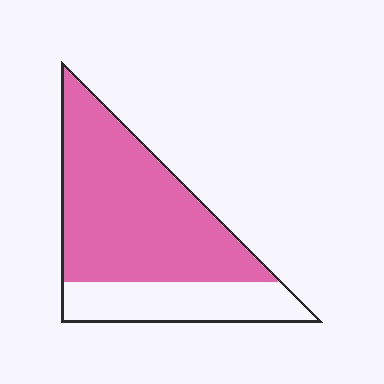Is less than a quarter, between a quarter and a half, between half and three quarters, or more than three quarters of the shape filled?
Between half and three quarters.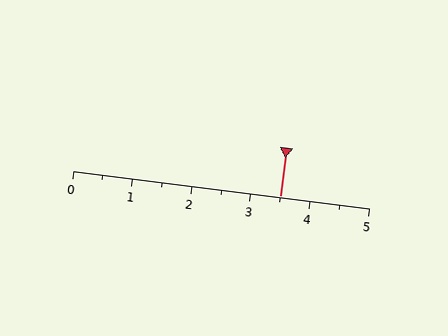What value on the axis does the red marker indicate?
The marker indicates approximately 3.5.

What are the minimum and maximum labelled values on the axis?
The axis runs from 0 to 5.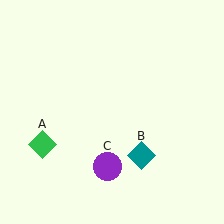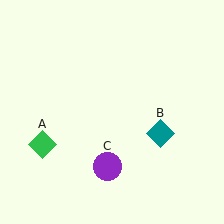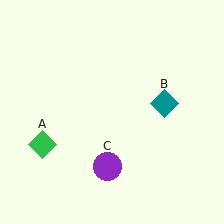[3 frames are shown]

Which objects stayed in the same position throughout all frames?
Green diamond (object A) and purple circle (object C) remained stationary.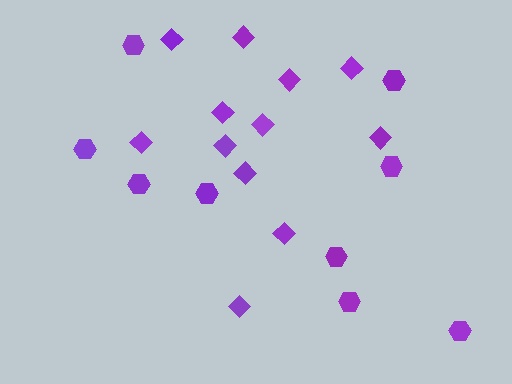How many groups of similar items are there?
There are 2 groups: one group of diamonds (12) and one group of hexagons (9).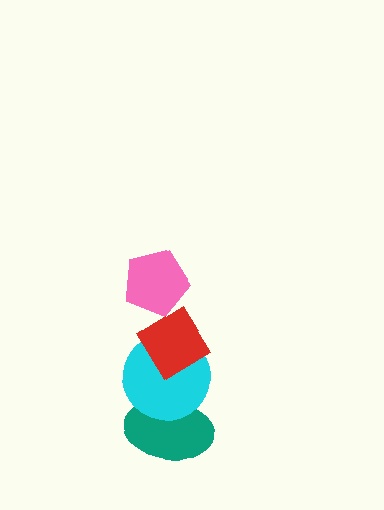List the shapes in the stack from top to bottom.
From top to bottom: the pink pentagon, the red diamond, the cyan circle, the teal ellipse.